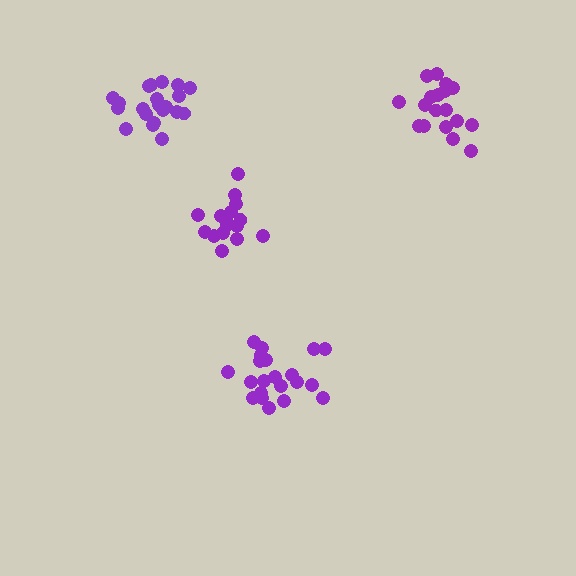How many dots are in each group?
Group 1: 16 dots, Group 2: 21 dots, Group 3: 18 dots, Group 4: 21 dots (76 total).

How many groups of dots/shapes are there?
There are 4 groups.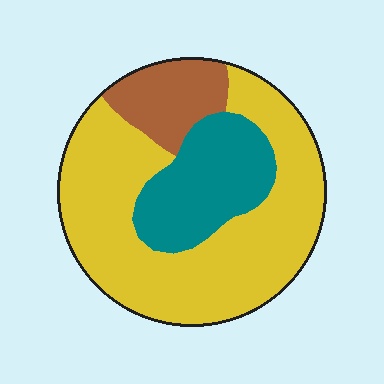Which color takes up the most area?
Yellow, at roughly 65%.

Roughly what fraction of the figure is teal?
Teal takes up about one quarter (1/4) of the figure.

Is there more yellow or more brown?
Yellow.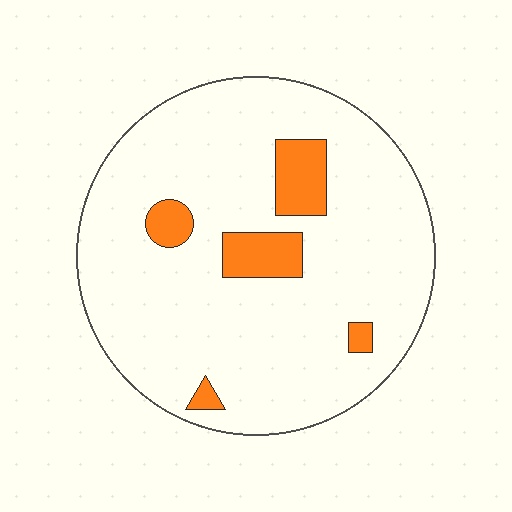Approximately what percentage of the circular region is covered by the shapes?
Approximately 10%.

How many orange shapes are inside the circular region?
5.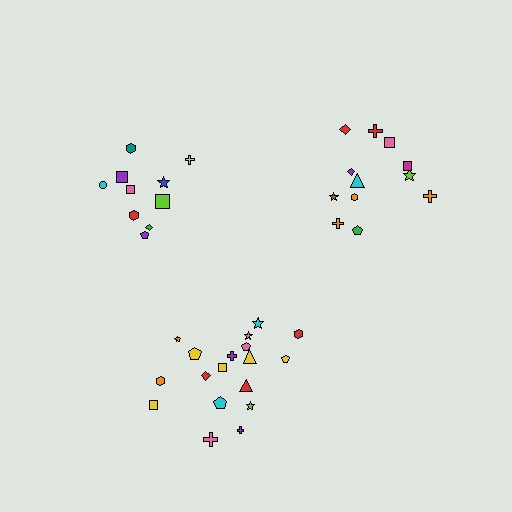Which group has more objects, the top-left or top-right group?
The top-right group.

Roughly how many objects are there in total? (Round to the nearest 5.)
Roughly 40 objects in total.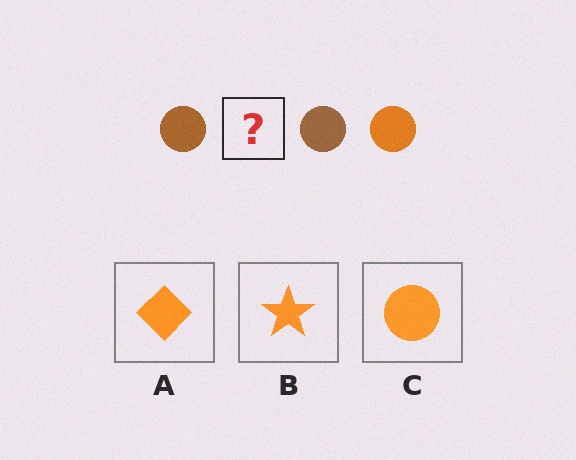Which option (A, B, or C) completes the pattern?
C.